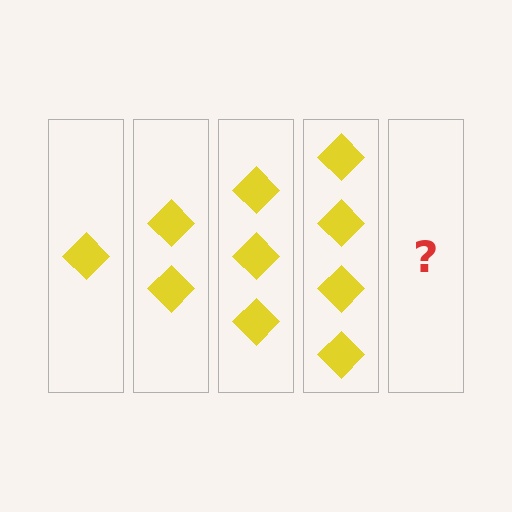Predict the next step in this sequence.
The next step is 5 diamonds.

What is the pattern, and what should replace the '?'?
The pattern is that each step adds one more diamond. The '?' should be 5 diamonds.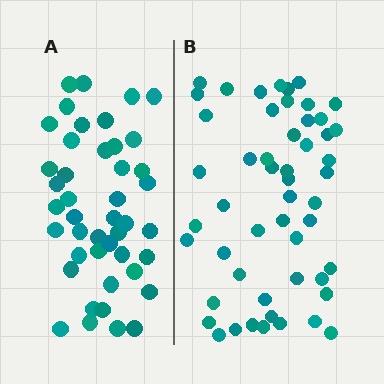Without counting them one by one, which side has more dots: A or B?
Region B (the right region) has more dots.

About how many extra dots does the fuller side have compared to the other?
Region B has roughly 8 or so more dots than region A.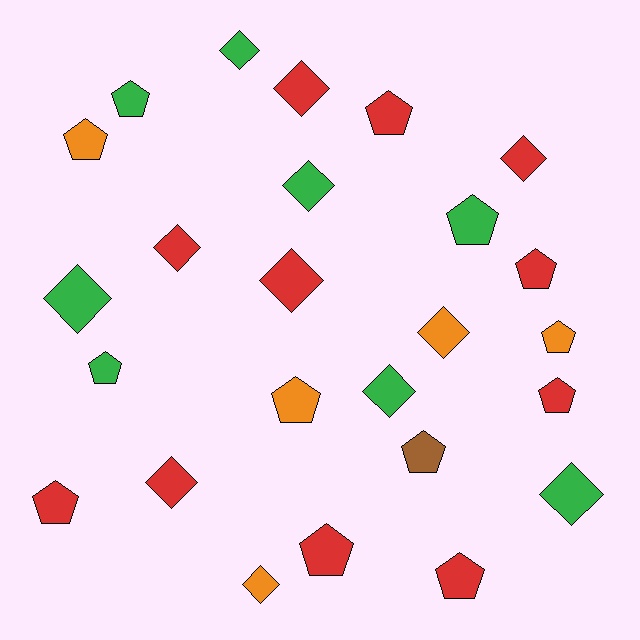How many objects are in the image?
There are 25 objects.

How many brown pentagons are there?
There is 1 brown pentagon.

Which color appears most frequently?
Red, with 11 objects.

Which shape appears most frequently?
Pentagon, with 13 objects.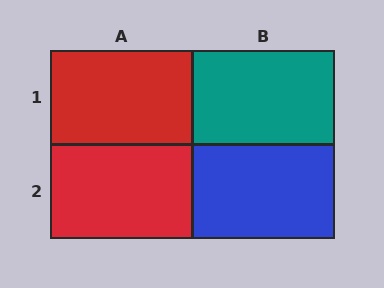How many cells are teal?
1 cell is teal.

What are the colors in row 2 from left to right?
Red, blue.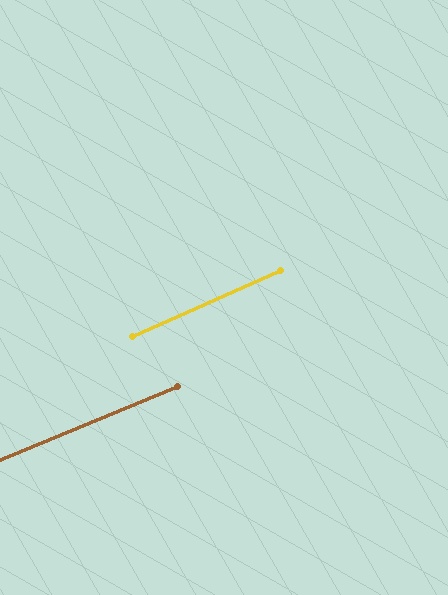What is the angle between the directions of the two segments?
Approximately 2 degrees.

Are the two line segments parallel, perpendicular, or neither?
Parallel — their directions differ by only 1.6°.